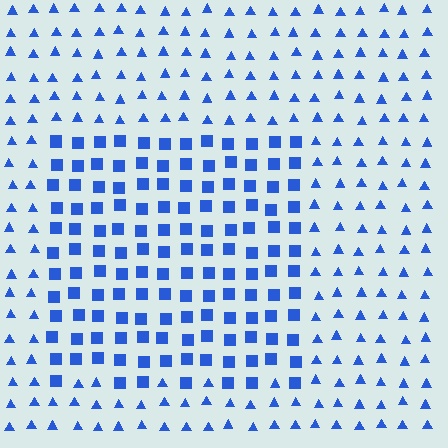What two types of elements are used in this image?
The image uses squares inside the rectangle region and triangles outside it.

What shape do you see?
I see a rectangle.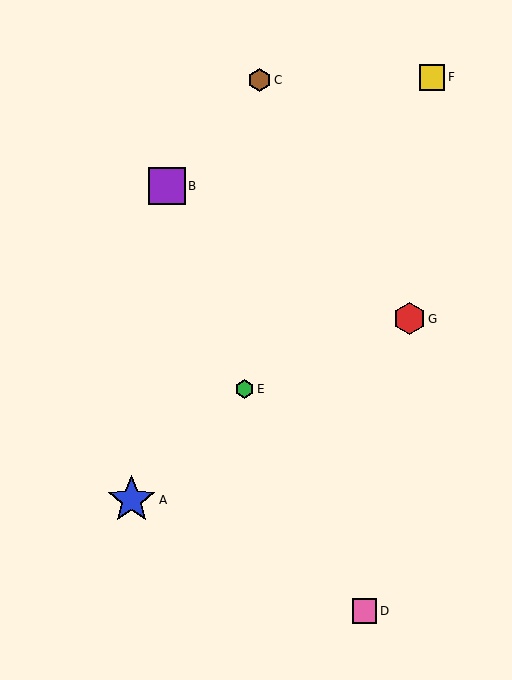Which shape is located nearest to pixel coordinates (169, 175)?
The purple square (labeled B) at (167, 186) is nearest to that location.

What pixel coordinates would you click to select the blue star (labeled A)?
Click at (131, 500) to select the blue star A.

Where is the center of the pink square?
The center of the pink square is at (364, 611).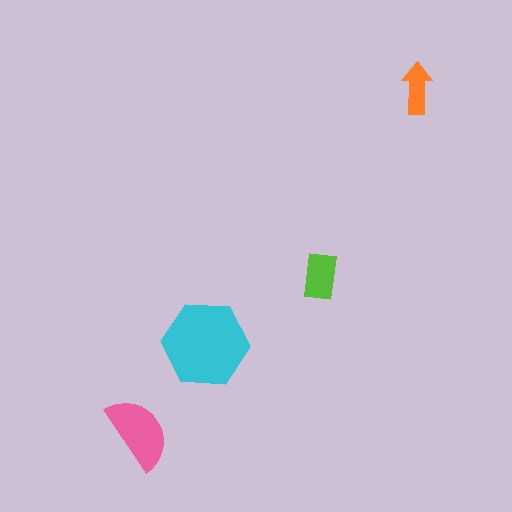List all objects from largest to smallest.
The cyan hexagon, the pink semicircle, the lime rectangle, the orange arrow.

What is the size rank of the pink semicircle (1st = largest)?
2nd.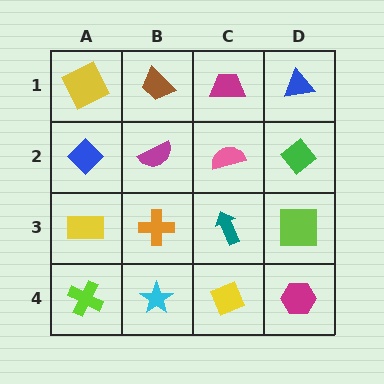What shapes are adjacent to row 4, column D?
A lime square (row 3, column D), a yellow diamond (row 4, column C).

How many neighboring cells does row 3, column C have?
4.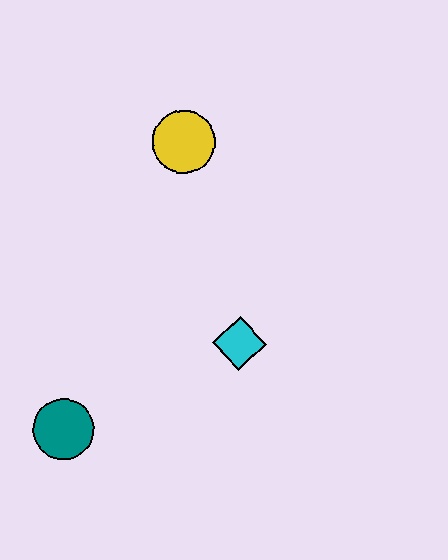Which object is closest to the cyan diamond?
The teal circle is closest to the cyan diamond.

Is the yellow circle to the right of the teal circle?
Yes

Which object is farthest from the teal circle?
The yellow circle is farthest from the teal circle.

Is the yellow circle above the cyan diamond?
Yes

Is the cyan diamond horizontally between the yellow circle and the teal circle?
No